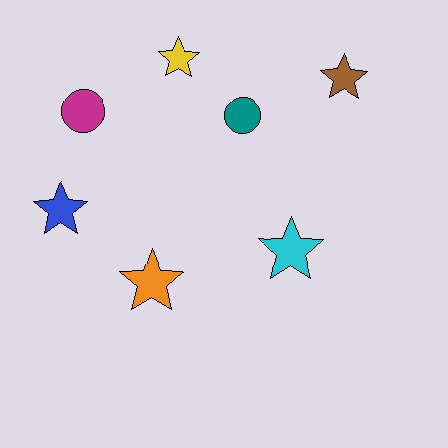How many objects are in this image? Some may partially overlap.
There are 7 objects.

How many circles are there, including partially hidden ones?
There are 2 circles.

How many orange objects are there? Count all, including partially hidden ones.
There is 1 orange object.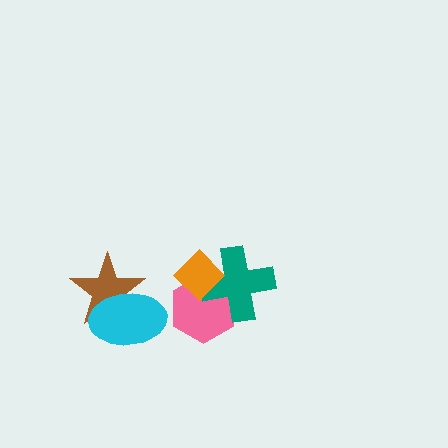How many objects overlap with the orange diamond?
2 objects overlap with the orange diamond.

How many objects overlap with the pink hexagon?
2 objects overlap with the pink hexagon.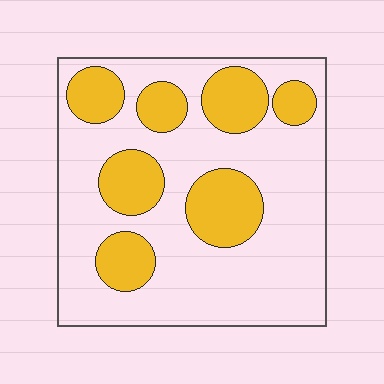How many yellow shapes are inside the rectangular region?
7.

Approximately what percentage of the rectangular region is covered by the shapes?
Approximately 30%.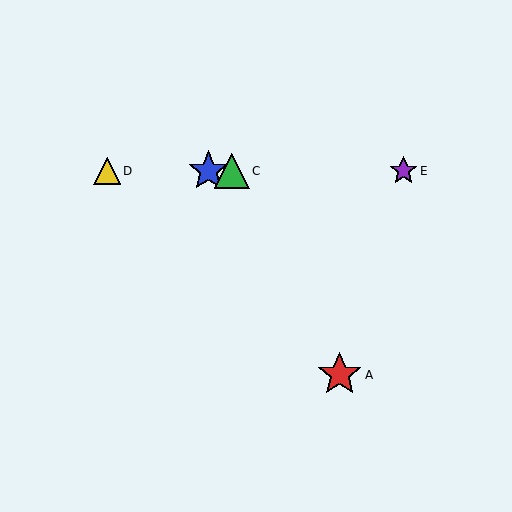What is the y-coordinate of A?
Object A is at y≈375.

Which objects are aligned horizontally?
Objects B, C, D, E are aligned horizontally.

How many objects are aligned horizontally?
4 objects (B, C, D, E) are aligned horizontally.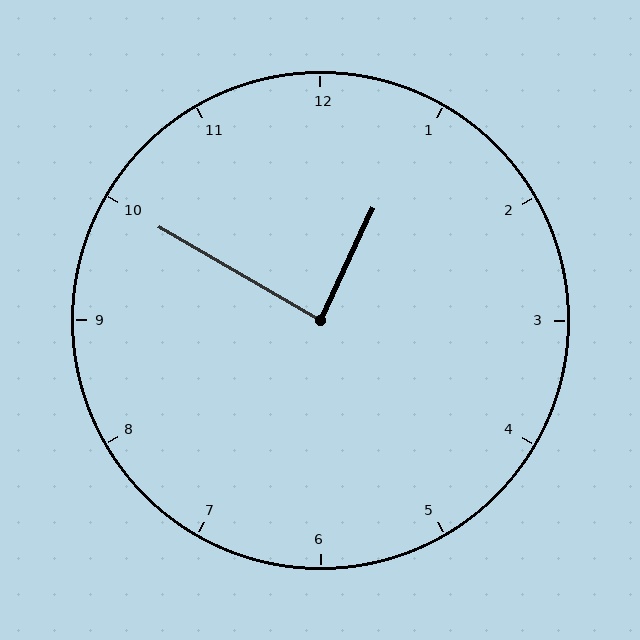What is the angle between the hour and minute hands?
Approximately 85 degrees.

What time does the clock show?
12:50.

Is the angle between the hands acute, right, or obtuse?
It is right.